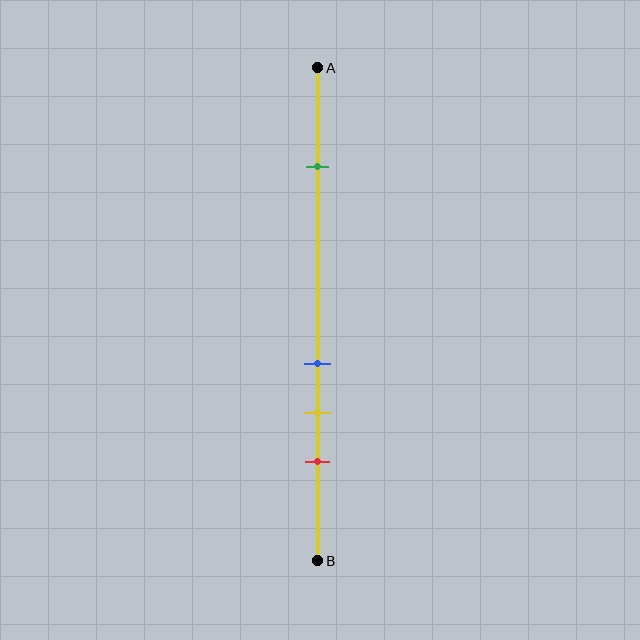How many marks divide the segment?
There are 4 marks dividing the segment.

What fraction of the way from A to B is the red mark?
The red mark is approximately 80% (0.8) of the way from A to B.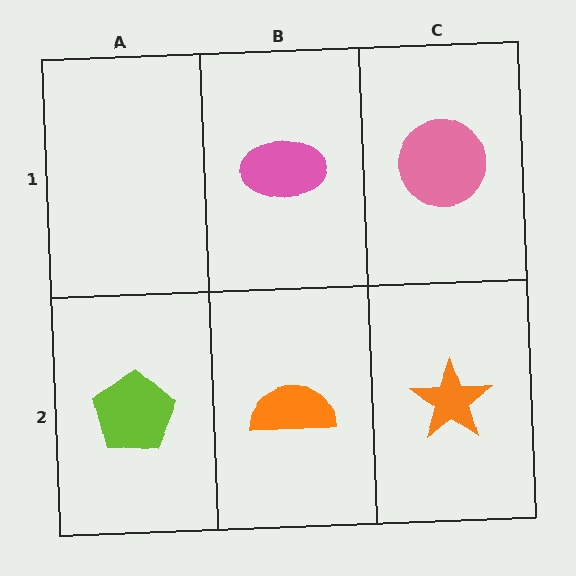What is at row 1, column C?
A pink circle.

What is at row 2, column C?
An orange star.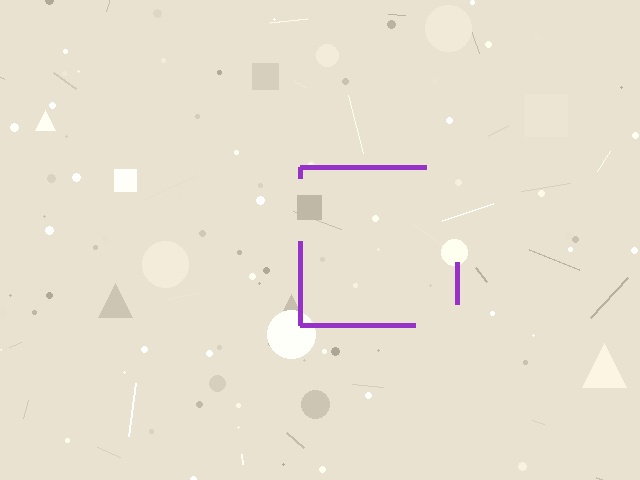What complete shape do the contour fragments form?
The contour fragments form a square.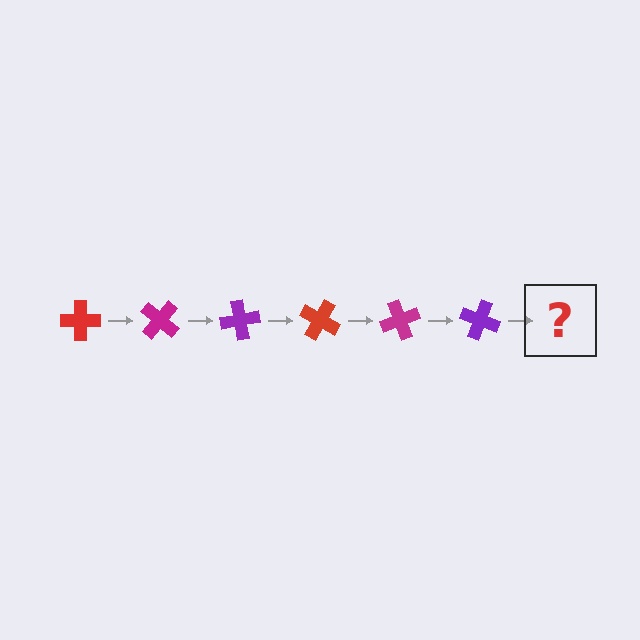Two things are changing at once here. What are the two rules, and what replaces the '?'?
The two rules are that it rotates 40 degrees each step and the color cycles through red, magenta, and purple. The '?' should be a red cross, rotated 240 degrees from the start.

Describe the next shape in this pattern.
It should be a red cross, rotated 240 degrees from the start.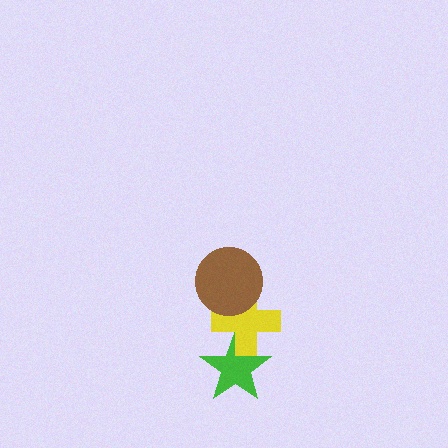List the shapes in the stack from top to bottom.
From top to bottom: the brown circle, the yellow cross, the green star.